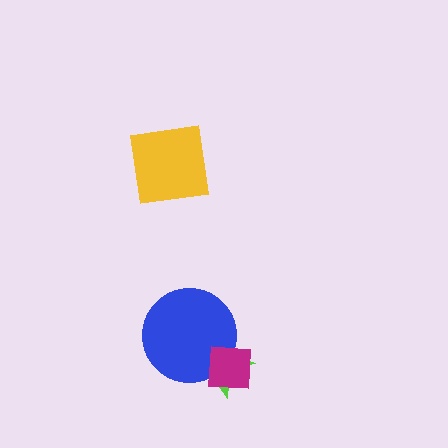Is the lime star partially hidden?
Yes, it is partially covered by another shape.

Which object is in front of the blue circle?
The magenta square is in front of the blue circle.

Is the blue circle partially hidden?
Yes, it is partially covered by another shape.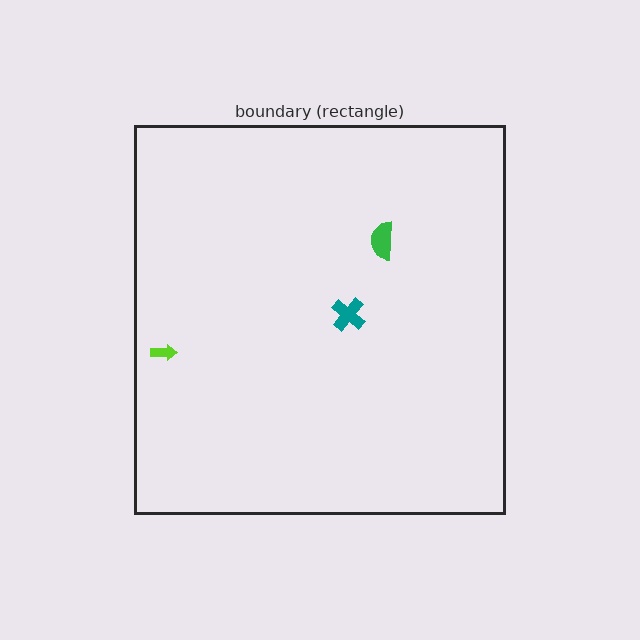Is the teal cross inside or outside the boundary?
Inside.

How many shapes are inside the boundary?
3 inside, 0 outside.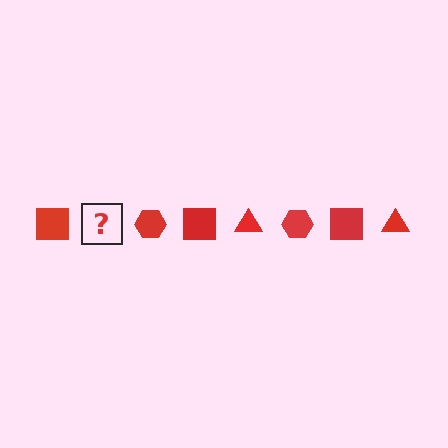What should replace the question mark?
The question mark should be replaced with a red triangle.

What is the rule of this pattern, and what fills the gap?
The rule is that the pattern cycles through square, triangle, hexagon shapes in red. The gap should be filled with a red triangle.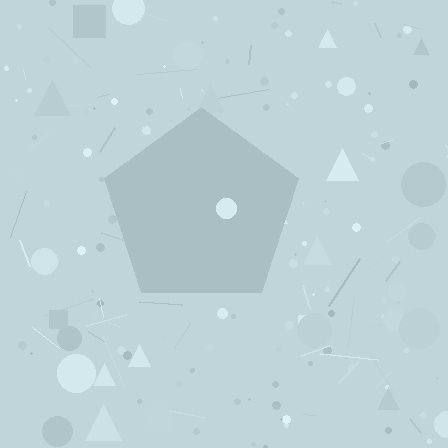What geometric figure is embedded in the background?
A pentagon is embedded in the background.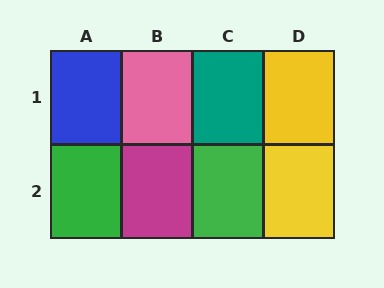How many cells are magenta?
1 cell is magenta.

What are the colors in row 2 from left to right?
Green, magenta, green, yellow.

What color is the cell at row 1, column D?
Yellow.